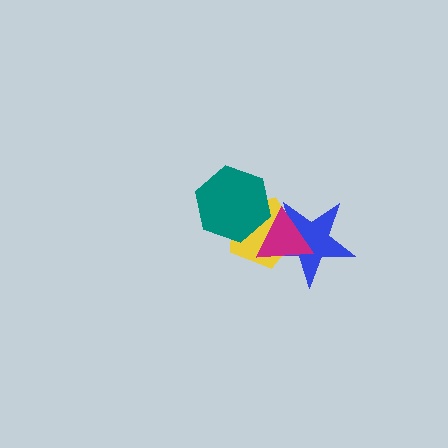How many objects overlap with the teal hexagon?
2 objects overlap with the teal hexagon.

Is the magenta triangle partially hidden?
No, no other shape covers it.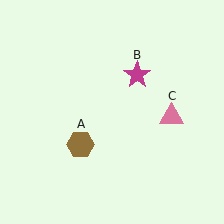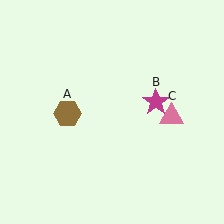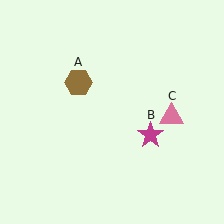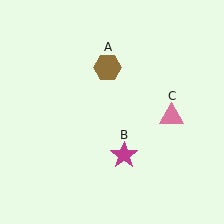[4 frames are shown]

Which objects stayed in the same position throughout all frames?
Pink triangle (object C) remained stationary.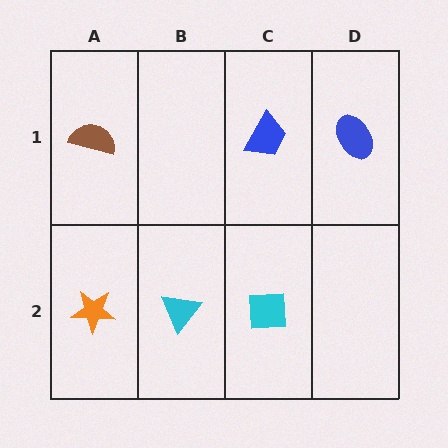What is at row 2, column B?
A cyan triangle.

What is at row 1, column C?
A blue trapezoid.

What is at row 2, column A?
An orange star.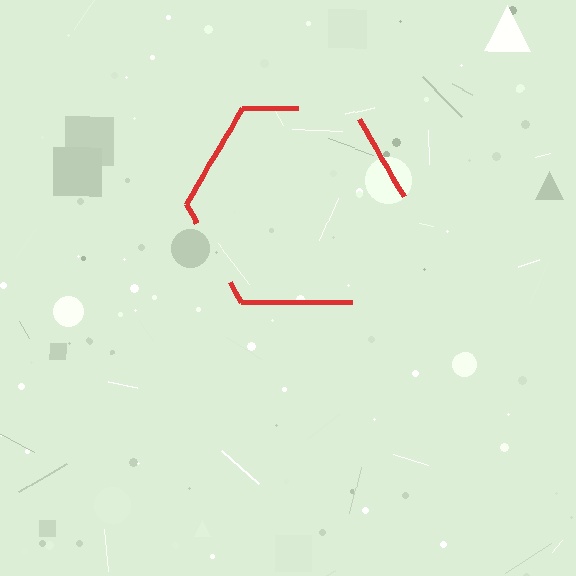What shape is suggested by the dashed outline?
The dashed outline suggests a hexagon.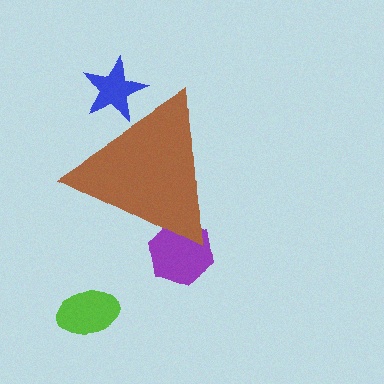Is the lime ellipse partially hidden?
No, the lime ellipse is fully visible.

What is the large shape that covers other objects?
A brown triangle.